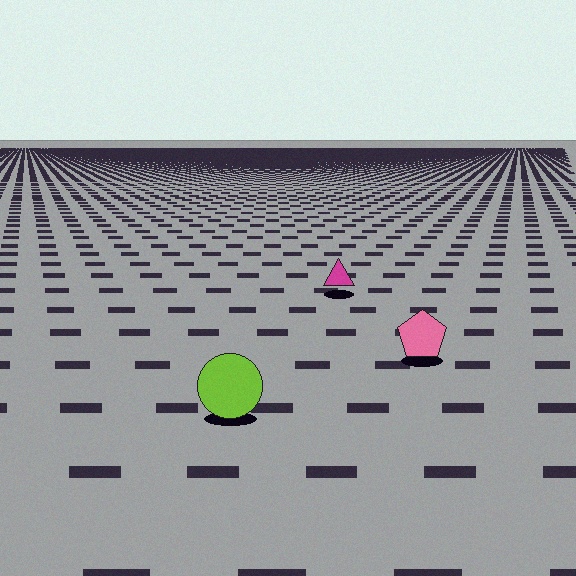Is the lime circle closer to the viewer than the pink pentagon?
Yes. The lime circle is closer — you can tell from the texture gradient: the ground texture is coarser near it.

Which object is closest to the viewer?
The lime circle is closest. The texture marks near it are larger and more spread out.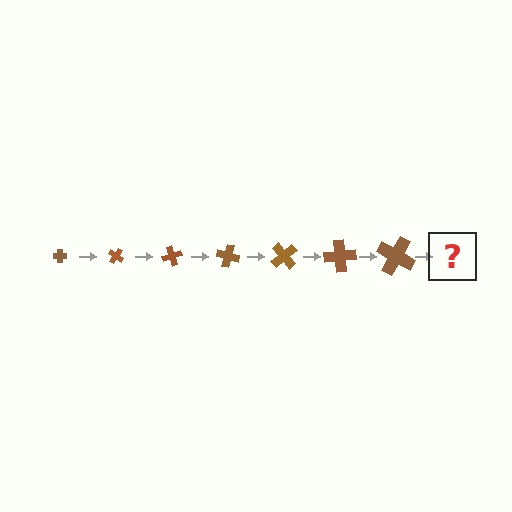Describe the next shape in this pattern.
It should be a cross, larger than the previous one and rotated 245 degrees from the start.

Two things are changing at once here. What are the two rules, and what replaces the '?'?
The two rules are that the cross grows larger each step and it rotates 35 degrees each step. The '?' should be a cross, larger than the previous one and rotated 245 degrees from the start.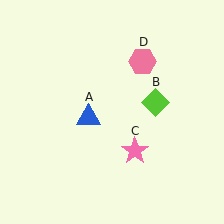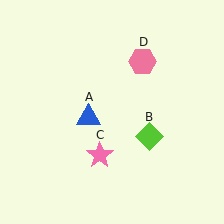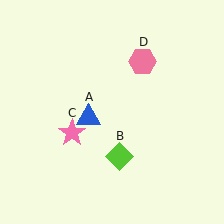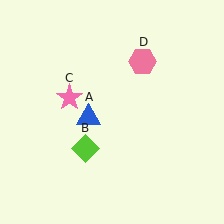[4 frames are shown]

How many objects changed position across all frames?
2 objects changed position: lime diamond (object B), pink star (object C).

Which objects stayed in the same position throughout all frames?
Blue triangle (object A) and pink hexagon (object D) remained stationary.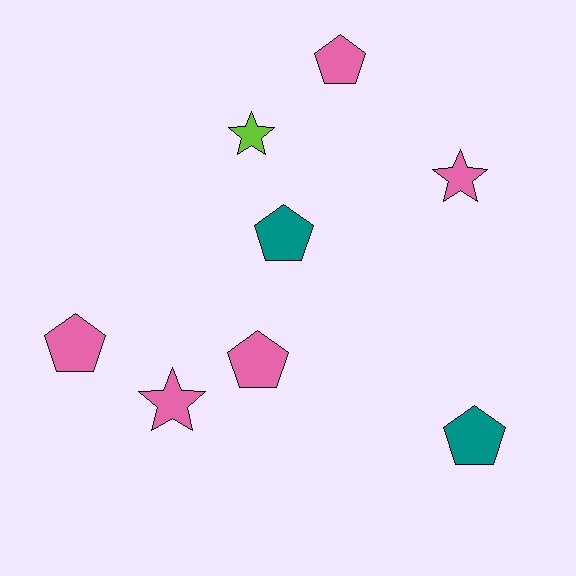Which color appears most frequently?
Pink, with 5 objects.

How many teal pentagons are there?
There are 2 teal pentagons.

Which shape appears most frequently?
Pentagon, with 5 objects.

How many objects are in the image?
There are 8 objects.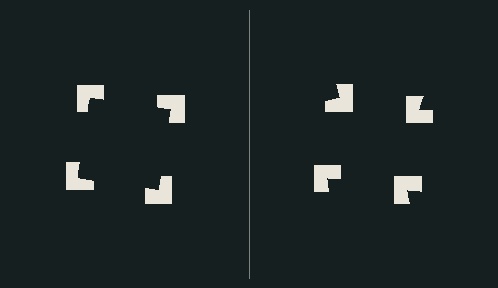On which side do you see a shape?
An illusory square appears on the left side. On the right side the wedge cuts are rotated, so no coherent shape forms.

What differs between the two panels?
The notched squares are positioned identically on both sides; only the wedge orientations differ. On the left they align to a square; on the right they are misaligned.